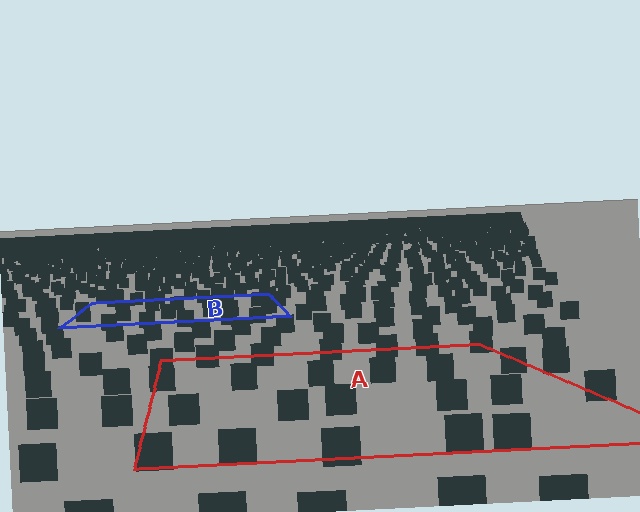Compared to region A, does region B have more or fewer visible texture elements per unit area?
Region B has more texture elements per unit area — they are packed more densely because it is farther away.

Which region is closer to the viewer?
Region A is closer. The texture elements there are larger and more spread out.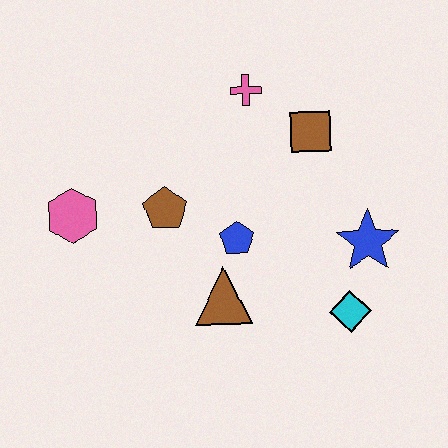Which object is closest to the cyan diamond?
The blue star is closest to the cyan diamond.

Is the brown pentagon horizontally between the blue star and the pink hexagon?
Yes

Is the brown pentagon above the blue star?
Yes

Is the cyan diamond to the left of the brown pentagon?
No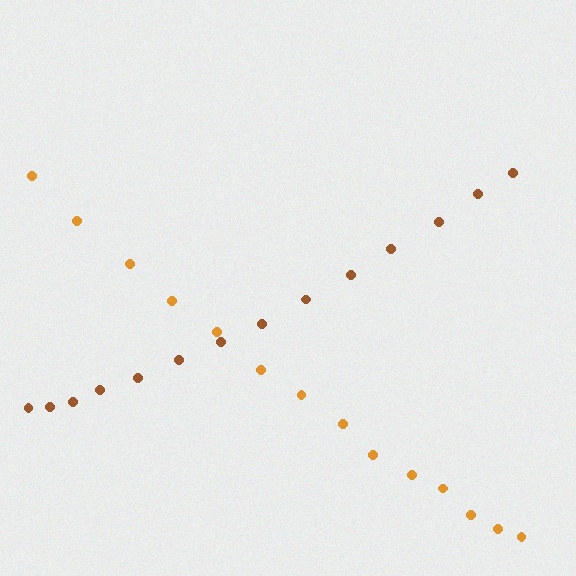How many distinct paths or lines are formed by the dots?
There are 2 distinct paths.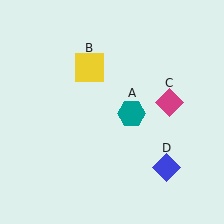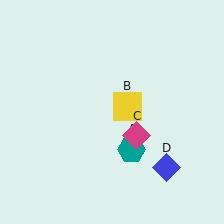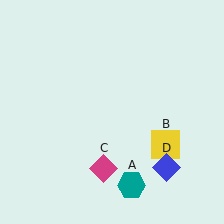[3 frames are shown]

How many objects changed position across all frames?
3 objects changed position: teal hexagon (object A), yellow square (object B), magenta diamond (object C).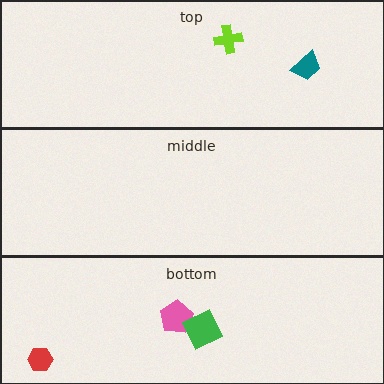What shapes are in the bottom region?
The pink pentagon, the green square, the red hexagon.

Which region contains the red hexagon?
The bottom region.